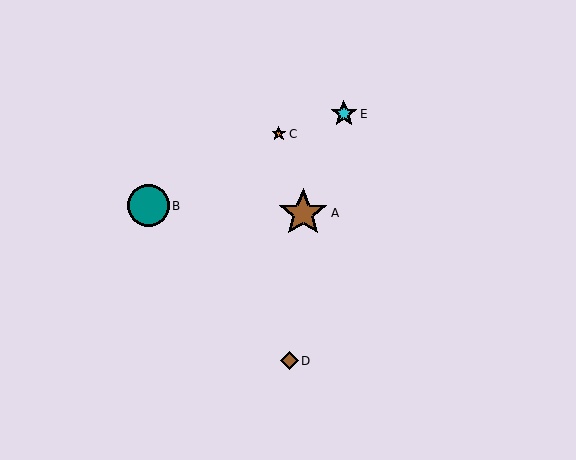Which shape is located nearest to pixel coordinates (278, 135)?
The orange star (labeled C) at (279, 134) is nearest to that location.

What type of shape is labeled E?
Shape E is a cyan star.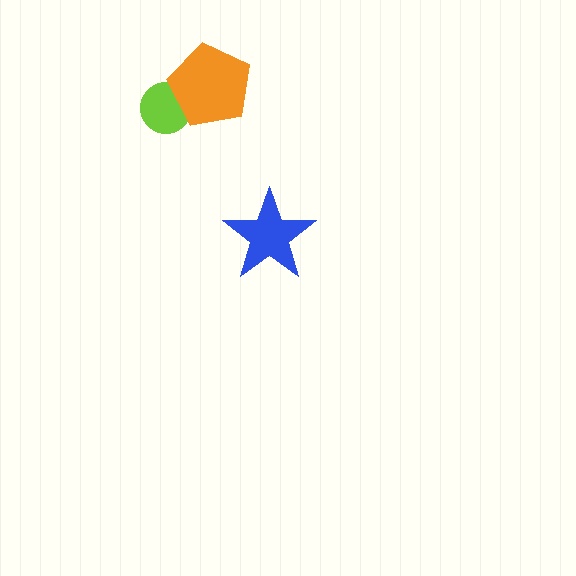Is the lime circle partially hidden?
Yes, it is partially covered by another shape.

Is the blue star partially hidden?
No, no other shape covers it.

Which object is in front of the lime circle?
The orange pentagon is in front of the lime circle.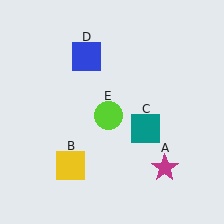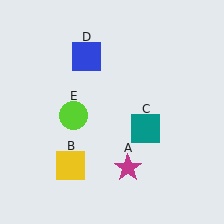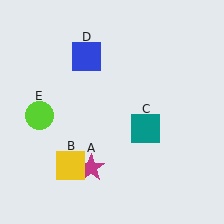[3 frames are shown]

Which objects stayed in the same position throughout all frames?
Yellow square (object B) and teal square (object C) and blue square (object D) remained stationary.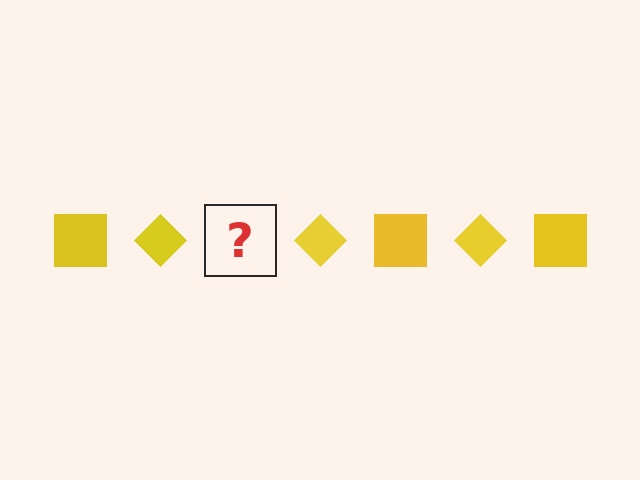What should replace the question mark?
The question mark should be replaced with a yellow square.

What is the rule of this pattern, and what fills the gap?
The rule is that the pattern cycles through square, diamond shapes in yellow. The gap should be filled with a yellow square.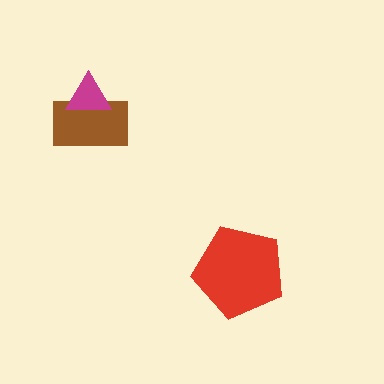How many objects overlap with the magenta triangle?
1 object overlaps with the magenta triangle.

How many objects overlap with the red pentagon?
0 objects overlap with the red pentagon.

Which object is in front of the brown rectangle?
The magenta triangle is in front of the brown rectangle.